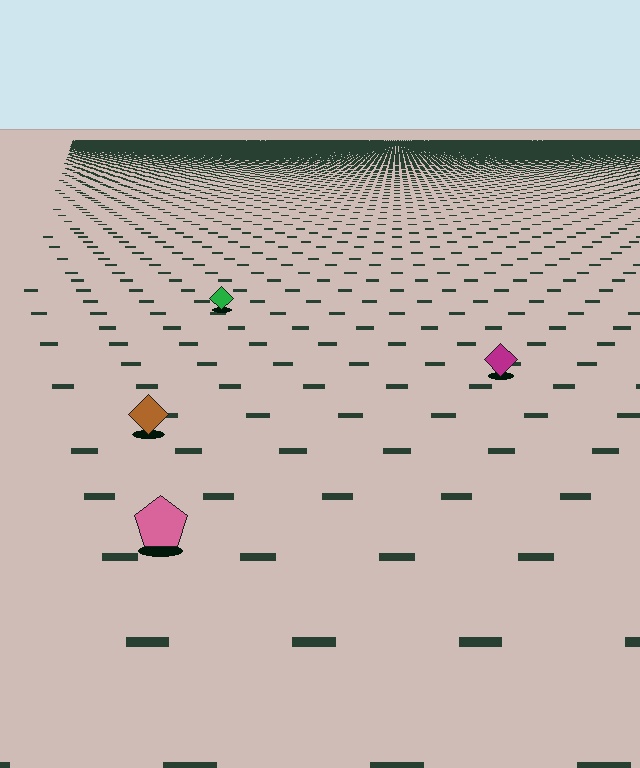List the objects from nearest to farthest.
From nearest to farthest: the pink pentagon, the brown diamond, the magenta diamond, the green diamond.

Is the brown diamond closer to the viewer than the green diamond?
Yes. The brown diamond is closer — you can tell from the texture gradient: the ground texture is coarser near it.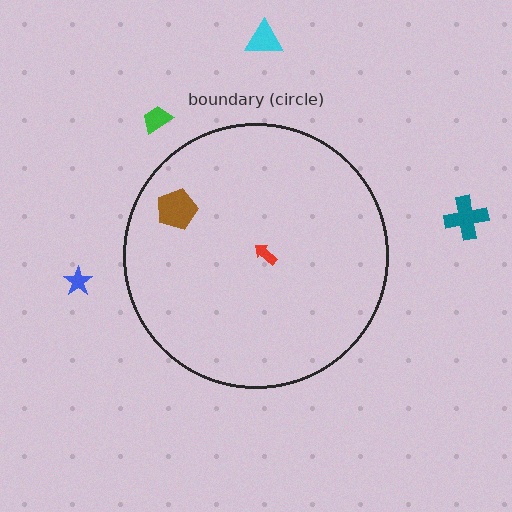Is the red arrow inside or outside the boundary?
Inside.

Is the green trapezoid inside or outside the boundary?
Outside.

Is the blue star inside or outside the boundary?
Outside.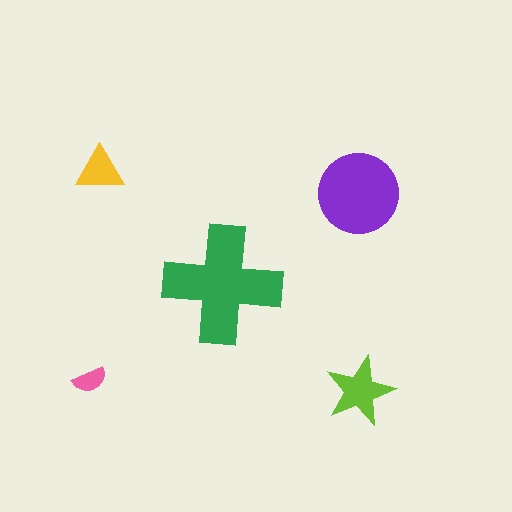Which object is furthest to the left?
The pink semicircle is leftmost.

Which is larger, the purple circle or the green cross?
The green cross.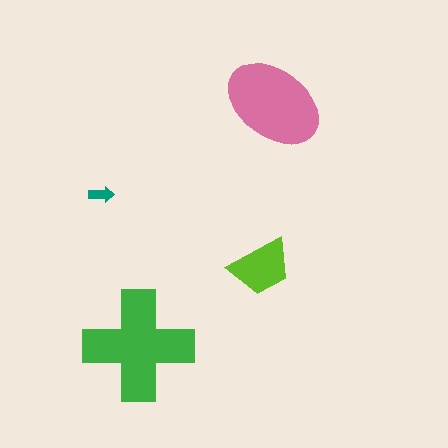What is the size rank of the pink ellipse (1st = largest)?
2nd.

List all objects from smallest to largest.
The teal arrow, the lime trapezoid, the pink ellipse, the green cross.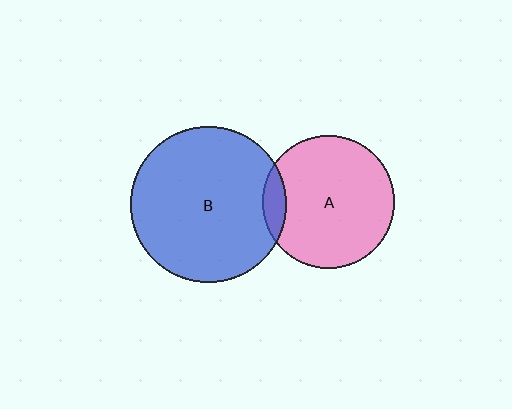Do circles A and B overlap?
Yes.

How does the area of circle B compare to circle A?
Approximately 1.4 times.